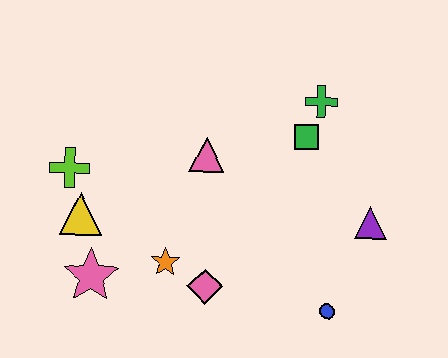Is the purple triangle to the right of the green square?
Yes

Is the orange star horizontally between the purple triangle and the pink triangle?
No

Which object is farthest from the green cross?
The pink star is farthest from the green cross.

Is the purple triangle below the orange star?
No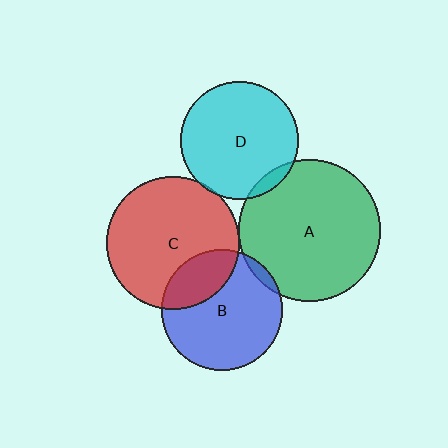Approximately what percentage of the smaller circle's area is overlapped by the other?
Approximately 5%.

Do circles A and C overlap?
Yes.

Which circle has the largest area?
Circle A (green).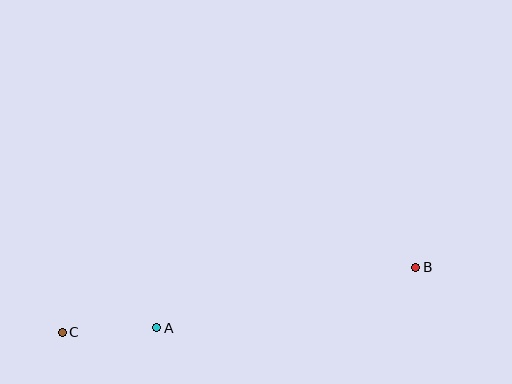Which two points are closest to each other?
Points A and C are closest to each other.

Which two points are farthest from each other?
Points B and C are farthest from each other.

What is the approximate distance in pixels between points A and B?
The distance between A and B is approximately 266 pixels.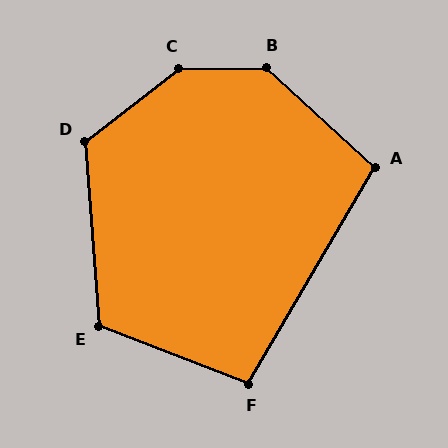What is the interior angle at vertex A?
Approximately 102 degrees (obtuse).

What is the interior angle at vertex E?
Approximately 115 degrees (obtuse).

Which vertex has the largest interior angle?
C, at approximately 143 degrees.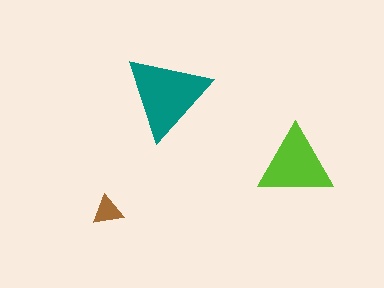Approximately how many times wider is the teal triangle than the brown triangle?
About 3 times wider.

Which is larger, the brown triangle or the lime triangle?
The lime one.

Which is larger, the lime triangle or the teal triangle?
The teal one.